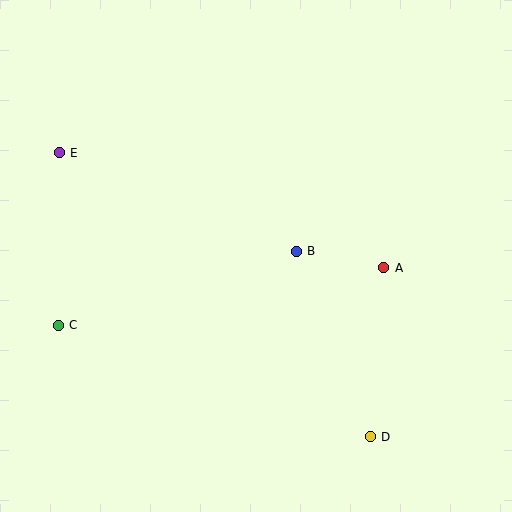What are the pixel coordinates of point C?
Point C is at (58, 325).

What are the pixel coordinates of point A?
Point A is at (384, 268).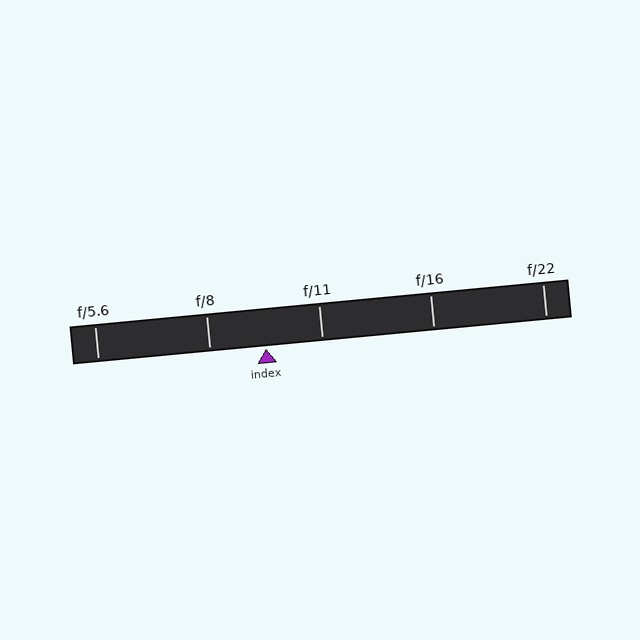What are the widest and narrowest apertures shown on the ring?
The widest aperture shown is f/5.6 and the narrowest is f/22.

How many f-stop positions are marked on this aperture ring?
There are 5 f-stop positions marked.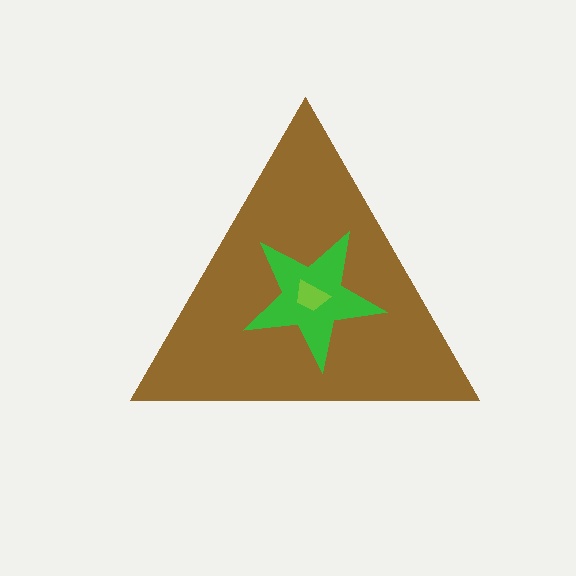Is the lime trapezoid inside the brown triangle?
Yes.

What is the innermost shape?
The lime trapezoid.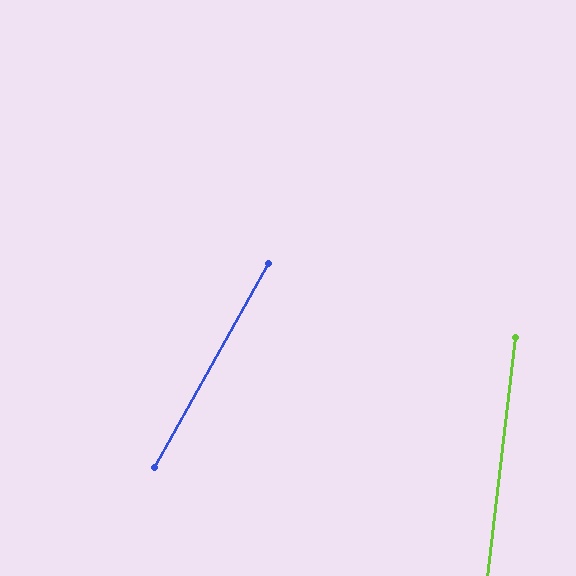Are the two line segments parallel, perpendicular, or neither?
Neither parallel nor perpendicular — they differ by about 22°.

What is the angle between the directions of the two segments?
Approximately 22 degrees.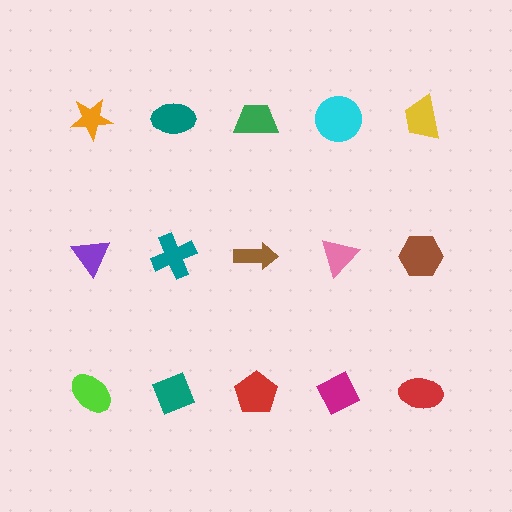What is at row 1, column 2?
A teal ellipse.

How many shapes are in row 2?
5 shapes.